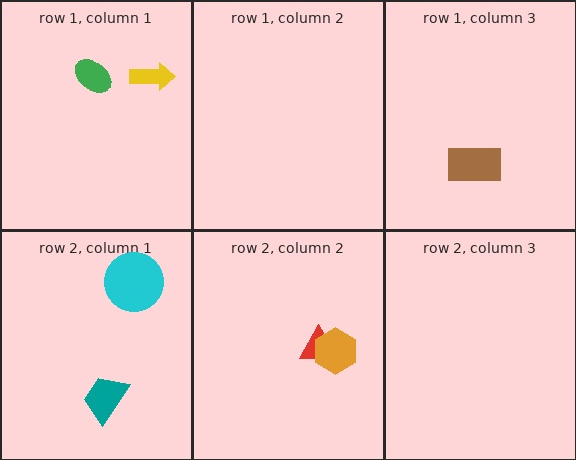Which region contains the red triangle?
The row 2, column 2 region.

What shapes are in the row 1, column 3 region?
The brown rectangle.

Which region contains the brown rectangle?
The row 1, column 3 region.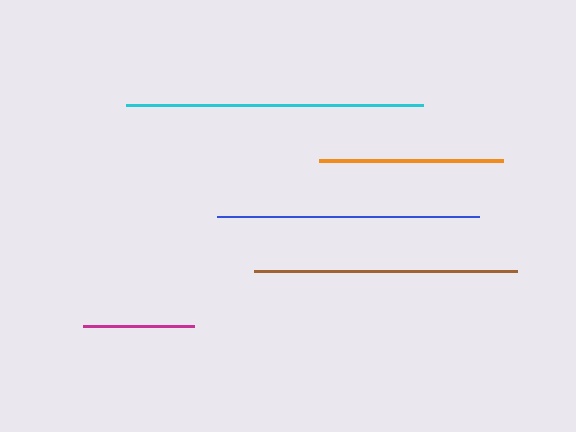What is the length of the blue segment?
The blue segment is approximately 262 pixels long.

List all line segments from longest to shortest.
From longest to shortest: cyan, brown, blue, orange, magenta.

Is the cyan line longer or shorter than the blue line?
The cyan line is longer than the blue line.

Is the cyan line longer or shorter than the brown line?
The cyan line is longer than the brown line.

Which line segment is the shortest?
The magenta line is the shortest at approximately 111 pixels.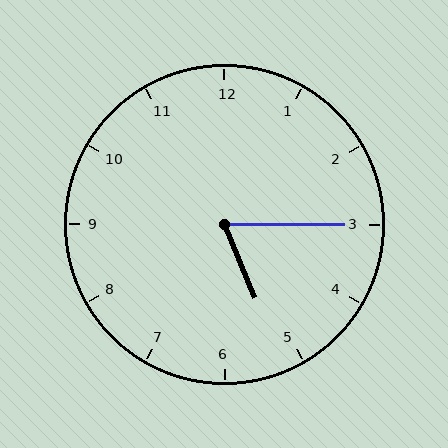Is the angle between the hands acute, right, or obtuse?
It is acute.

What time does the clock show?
5:15.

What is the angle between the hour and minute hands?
Approximately 68 degrees.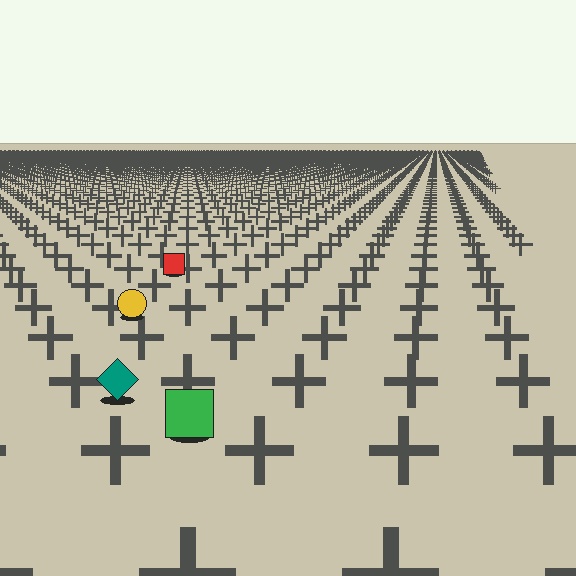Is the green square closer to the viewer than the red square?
Yes. The green square is closer — you can tell from the texture gradient: the ground texture is coarser near it.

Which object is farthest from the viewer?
The red square is farthest from the viewer. It appears smaller and the ground texture around it is denser.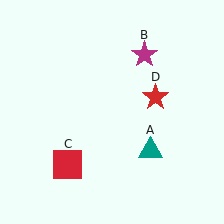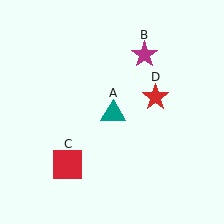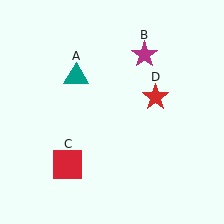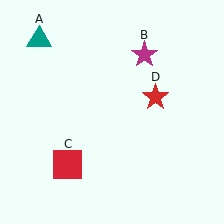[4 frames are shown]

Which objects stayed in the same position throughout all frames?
Magenta star (object B) and red square (object C) and red star (object D) remained stationary.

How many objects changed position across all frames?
1 object changed position: teal triangle (object A).